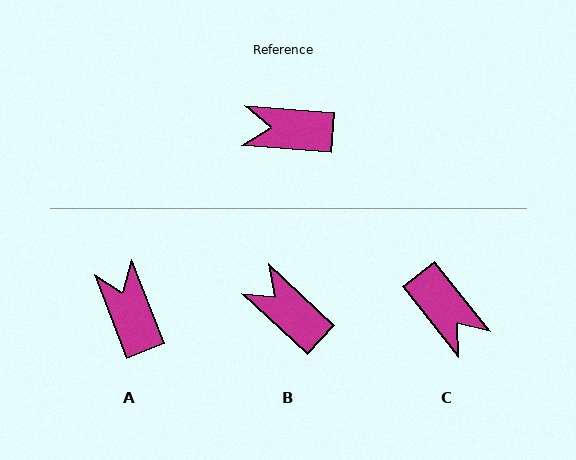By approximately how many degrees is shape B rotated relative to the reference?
Approximately 39 degrees clockwise.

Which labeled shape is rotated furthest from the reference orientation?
C, about 133 degrees away.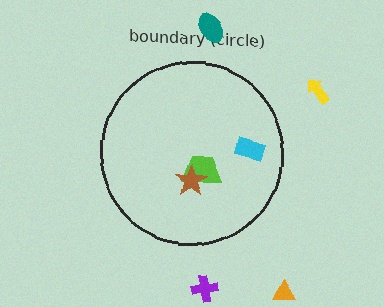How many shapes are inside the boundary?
3 inside, 4 outside.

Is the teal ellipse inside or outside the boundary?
Outside.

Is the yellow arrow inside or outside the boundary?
Outside.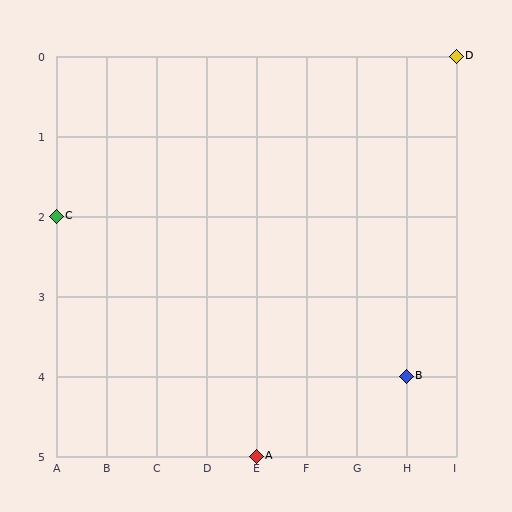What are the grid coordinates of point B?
Point B is at grid coordinates (H, 4).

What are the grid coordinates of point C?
Point C is at grid coordinates (A, 2).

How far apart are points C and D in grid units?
Points C and D are 8 columns and 2 rows apart (about 8.2 grid units diagonally).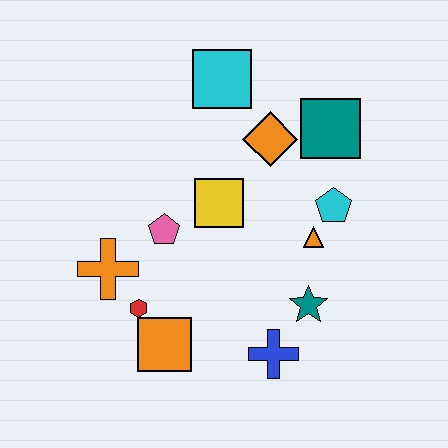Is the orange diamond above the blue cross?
Yes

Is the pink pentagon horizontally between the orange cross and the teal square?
Yes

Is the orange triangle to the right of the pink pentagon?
Yes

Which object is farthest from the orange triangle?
The orange cross is farthest from the orange triangle.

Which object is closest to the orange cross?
The red hexagon is closest to the orange cross.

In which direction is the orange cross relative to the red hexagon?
The orange cross is above the red hexagon.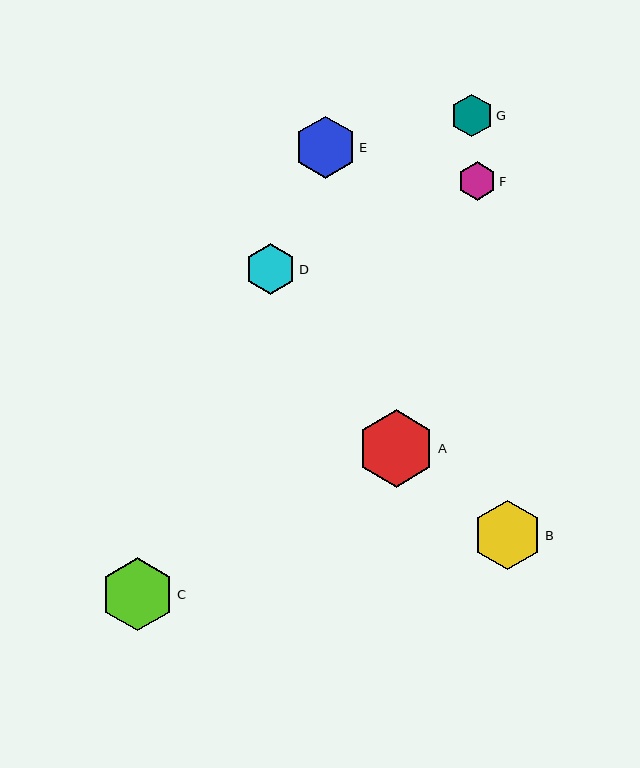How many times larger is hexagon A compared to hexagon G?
Hexagon A is approximately 1.8 times the size of hexagon G.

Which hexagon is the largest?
Hexagon A is the largest with a size of approximately 77 pixels.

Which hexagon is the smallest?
Hexagon F is the smallest with a size of approximately 38 pixels.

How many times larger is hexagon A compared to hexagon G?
Hexagon A is approximately 1.8 times the size of hexagon G.